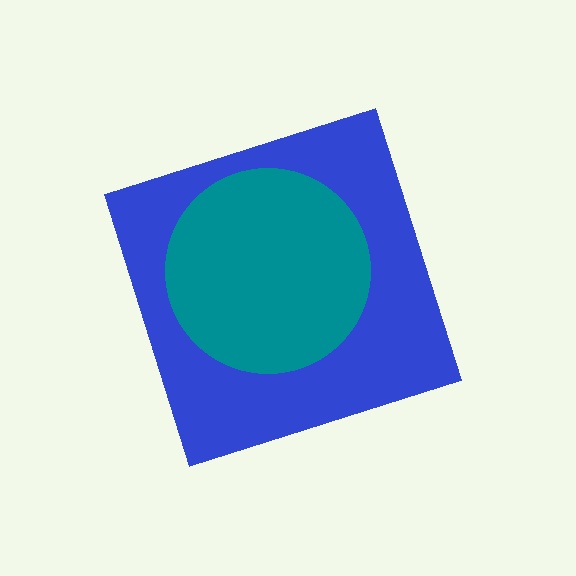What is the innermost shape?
The teal circle.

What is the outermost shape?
The blue diamond.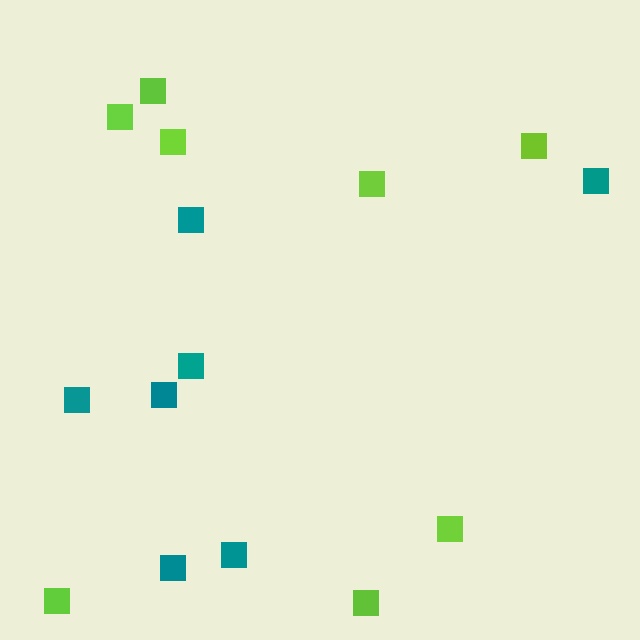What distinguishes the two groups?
There are 2 groups: one group of lime squares (8) and one group of teal squares (7).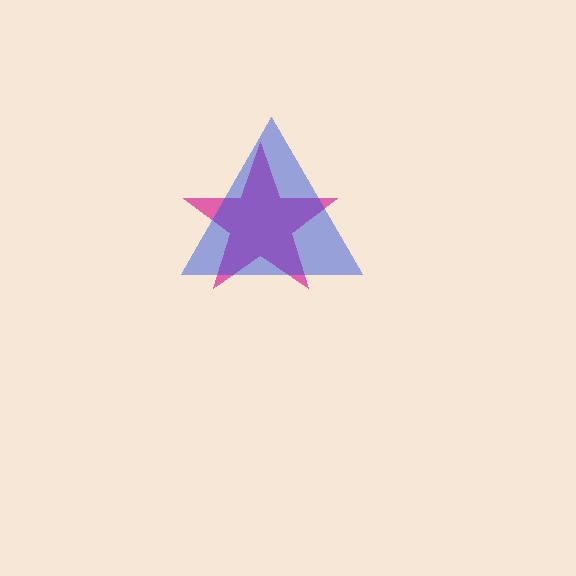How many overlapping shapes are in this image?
There are 2 overlapping shapes in the image.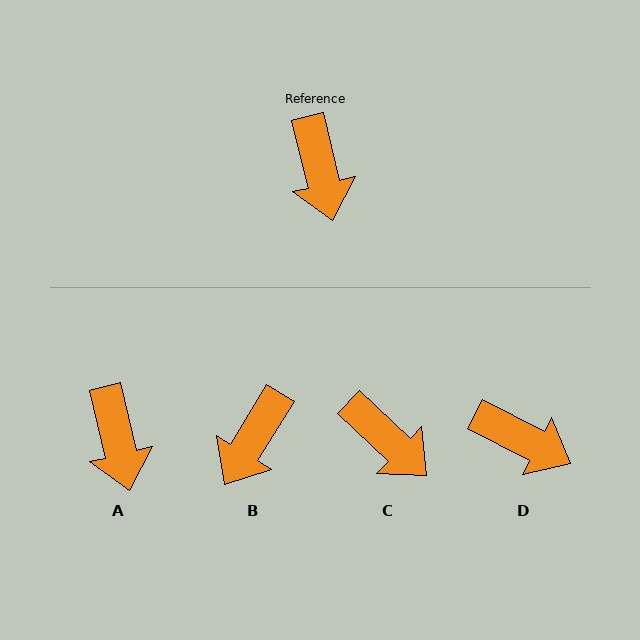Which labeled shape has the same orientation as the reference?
A.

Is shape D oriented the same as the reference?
No, it is off by about 49 degrees.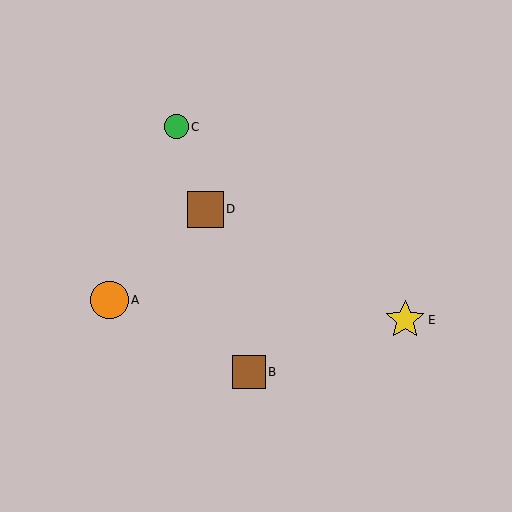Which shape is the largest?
The yellow star (labeled E) is the largest.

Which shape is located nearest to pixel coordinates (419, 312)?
The yellow star (labeled E) at (405, 320) is nearest to that location.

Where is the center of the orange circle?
The center of the orange circle is at (110, 300).